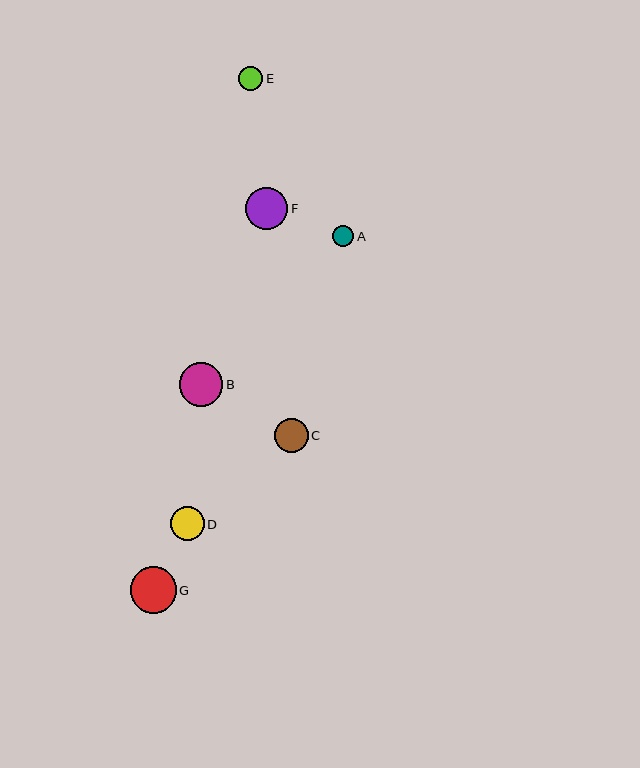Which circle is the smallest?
Circle A is the smallest with a size of approximately 21 pixels.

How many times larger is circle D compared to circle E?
Circle D is approximately 1.4 times the size of circle E.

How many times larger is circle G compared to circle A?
Circle G is approximately 2.2 times the size of circle A.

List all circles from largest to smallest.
From largest to smallest: G, B, F, D, C, E, A.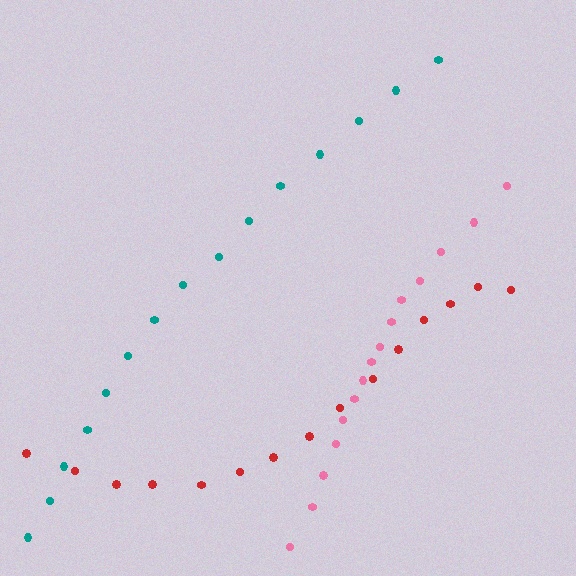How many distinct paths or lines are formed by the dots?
There are 3 distinct paths.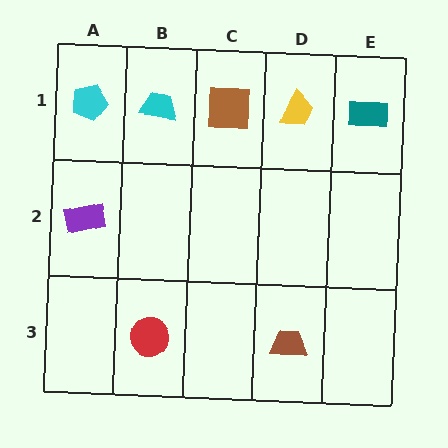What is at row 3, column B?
A red circle.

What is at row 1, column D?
A yellow trapezoid.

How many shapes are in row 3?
2 shapes.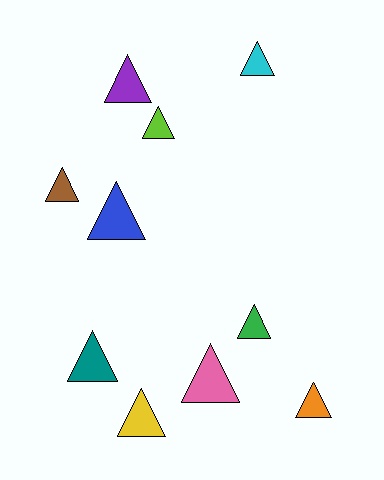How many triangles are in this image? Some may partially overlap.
There are 10 triangles.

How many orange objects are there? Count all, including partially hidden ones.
There is 1 orange object.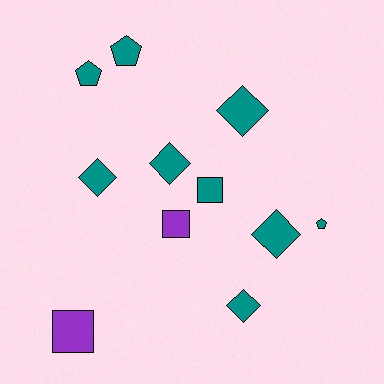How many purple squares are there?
There are 2 purple squares.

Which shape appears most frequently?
Diamond, with 5 objects.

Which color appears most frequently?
Teal, with 9 objects.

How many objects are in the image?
There are 11 objects.